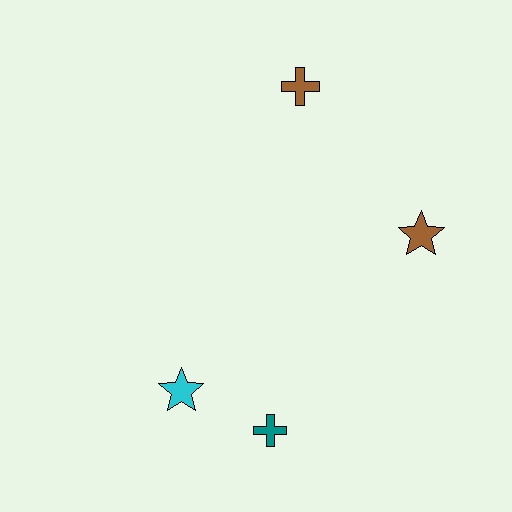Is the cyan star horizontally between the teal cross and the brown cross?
No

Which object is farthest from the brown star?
The cyan star is farthest from the brown star.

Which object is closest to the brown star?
The brown cross is closest to the brown star.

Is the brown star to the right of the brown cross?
Yes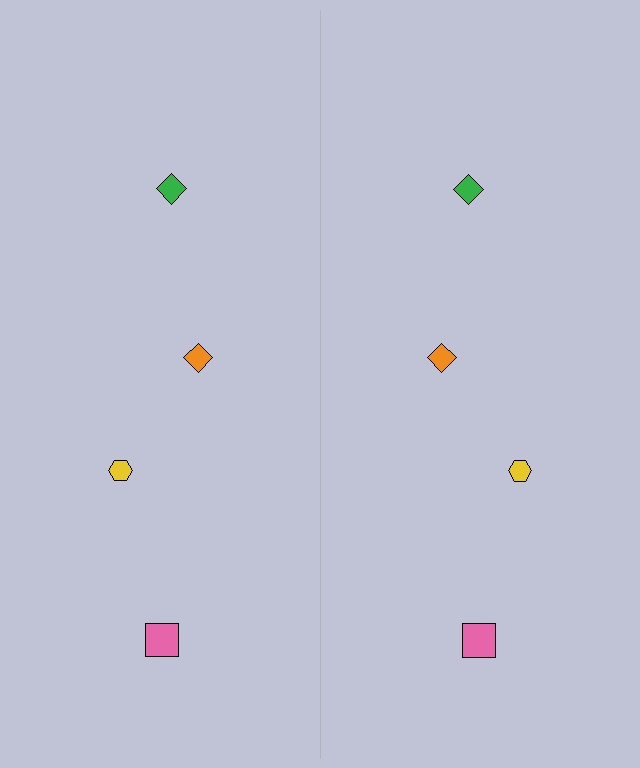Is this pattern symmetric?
Yes, this pattern has bilateral (reflection) symmetry.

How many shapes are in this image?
There are 8 shapes in this image.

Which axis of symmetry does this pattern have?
The pattern has a vertical axis of symmetry running through the center of the image.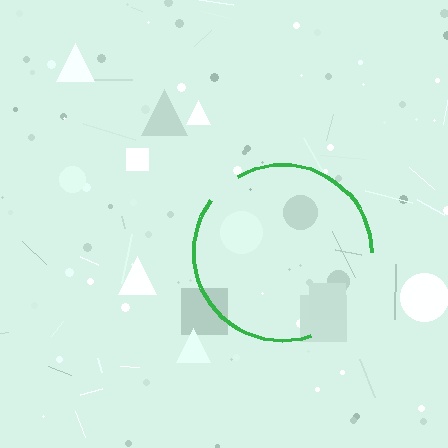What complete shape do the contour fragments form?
The contour fragments form a circle.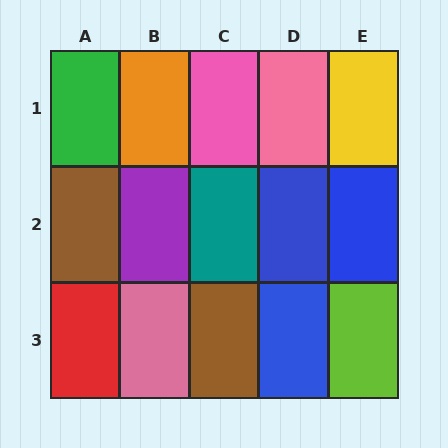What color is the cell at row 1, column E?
Yellow.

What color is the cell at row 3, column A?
Red.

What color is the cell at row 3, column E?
Lime.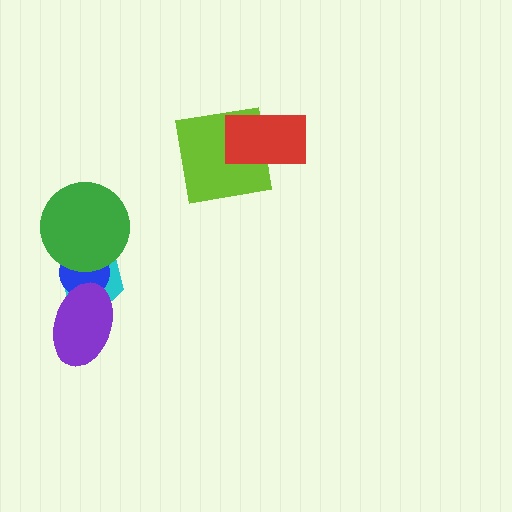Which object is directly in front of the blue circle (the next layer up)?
The purple ellipse is directly in front of the blue circle.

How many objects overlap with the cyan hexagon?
3 objects overlap with the cyan hexagon.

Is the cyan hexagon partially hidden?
Yes, it is partially covered by another shape.